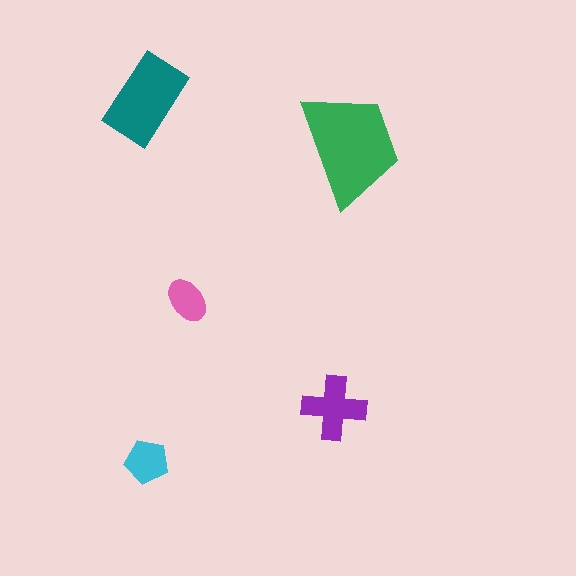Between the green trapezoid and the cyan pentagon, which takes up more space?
The green trapezoid.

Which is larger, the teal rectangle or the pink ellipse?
The teal rectangle.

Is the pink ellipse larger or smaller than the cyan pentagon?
Smaller.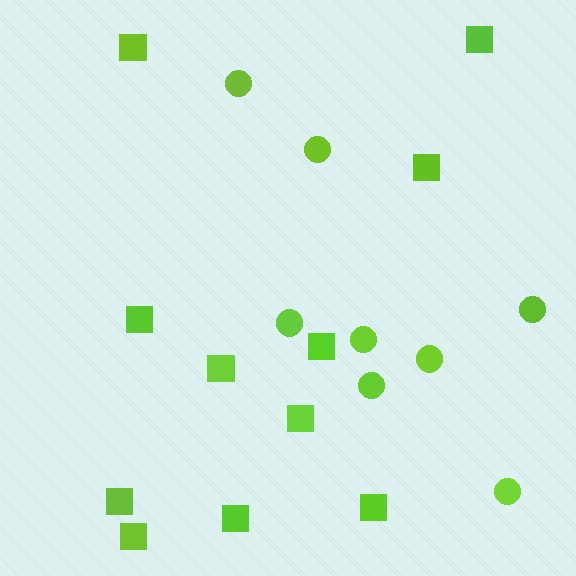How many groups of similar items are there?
There are 2 groups: one group of circles (8) and one group of squares (11).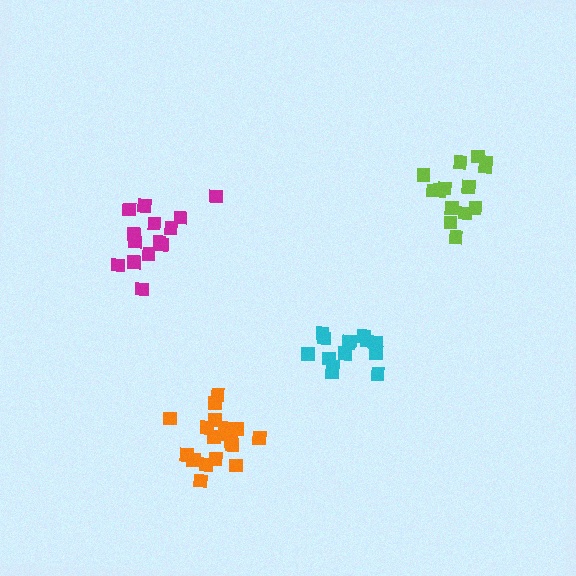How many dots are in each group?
Group 1: 18 dots, Group 2: 14 dots, Group 3: 14 dots, Group 4: 14 dots (60 total).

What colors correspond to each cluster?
The clusters are colored: orange, cyan, magenta, lime.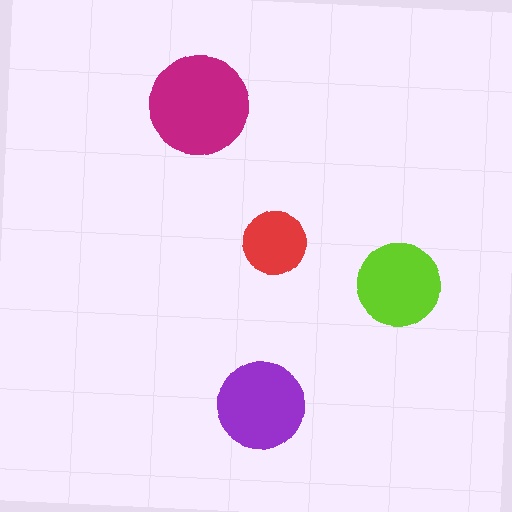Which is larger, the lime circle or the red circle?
The lime one.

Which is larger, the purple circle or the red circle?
The purple one.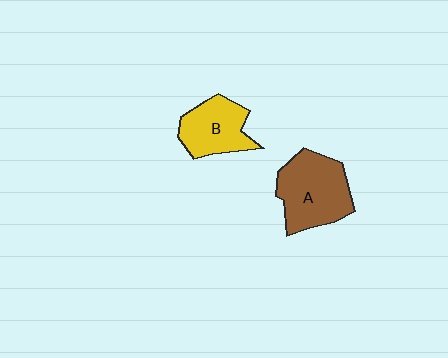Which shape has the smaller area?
Shape B (yellow).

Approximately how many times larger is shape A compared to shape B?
Approximately 1.4 times.